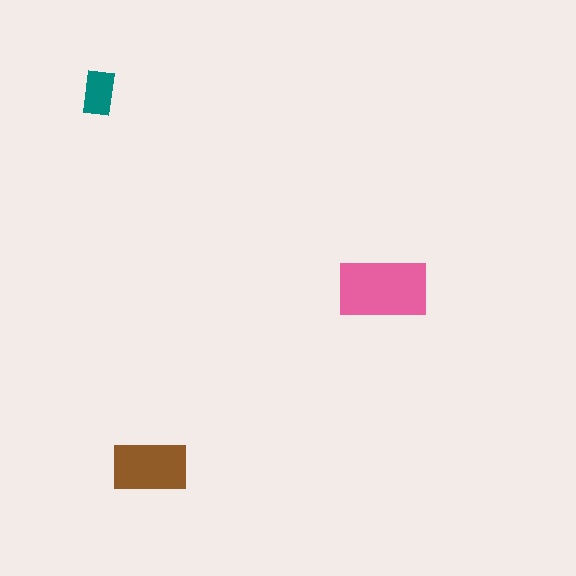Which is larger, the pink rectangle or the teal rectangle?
The pink one.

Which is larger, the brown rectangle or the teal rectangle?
The brown one.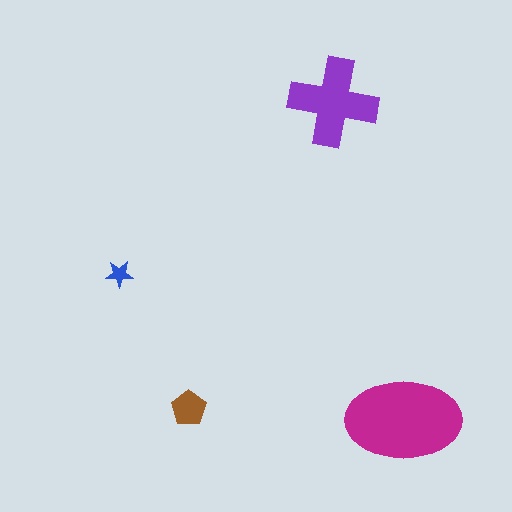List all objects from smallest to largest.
The blue star, the brown pentagon, the purple cross, the magenta ellipse.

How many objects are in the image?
There are 4 objects in the image.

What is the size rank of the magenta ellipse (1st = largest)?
1st.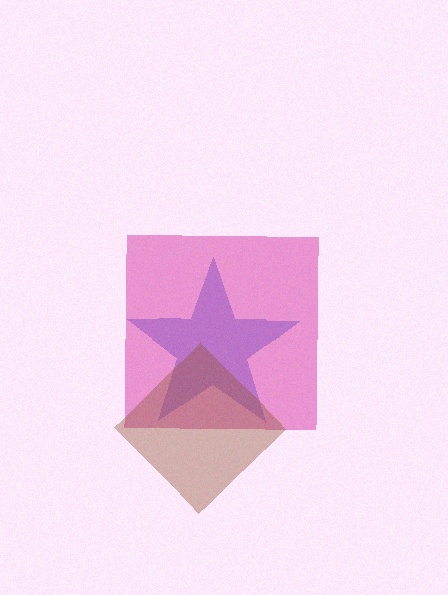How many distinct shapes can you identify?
There are 3 distinct shapes: a blue star, a pink square, a brown diamond.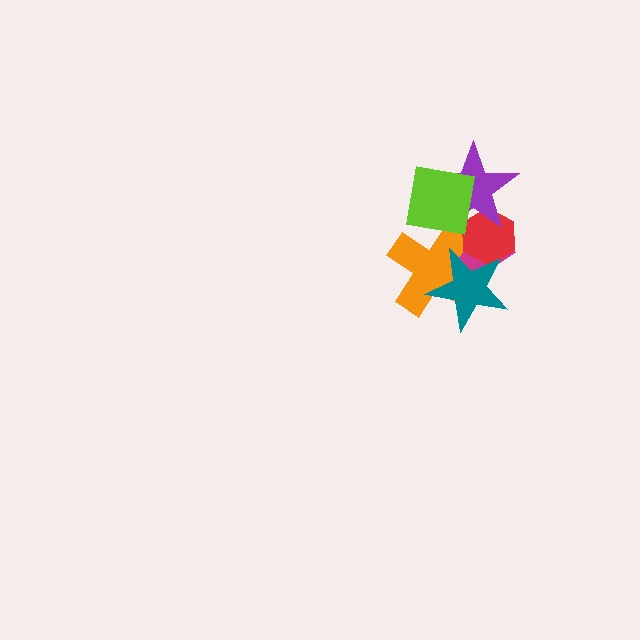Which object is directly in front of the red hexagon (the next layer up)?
The purple star is directly in front of the red hexagon.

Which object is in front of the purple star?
The lime square is in front of the purple star.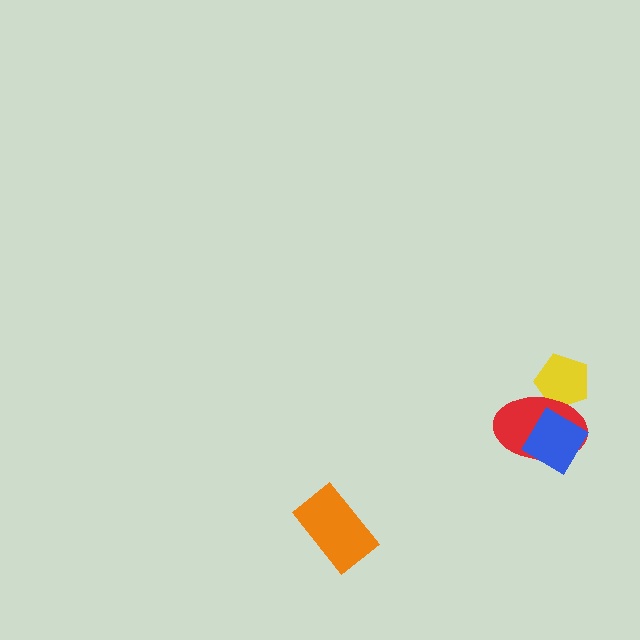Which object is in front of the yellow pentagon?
The red ellipse is in front of the yellow pentagon.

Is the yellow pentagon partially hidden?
Yes, it is partially covered by another shape.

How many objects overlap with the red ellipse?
2 objects overlap with the red ellipse.